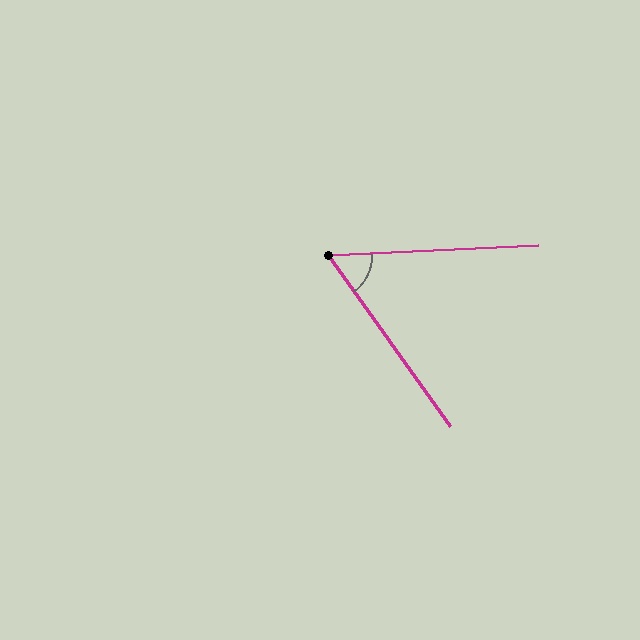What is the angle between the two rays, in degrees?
Approximately 57 degrees.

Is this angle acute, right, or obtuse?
It is acute.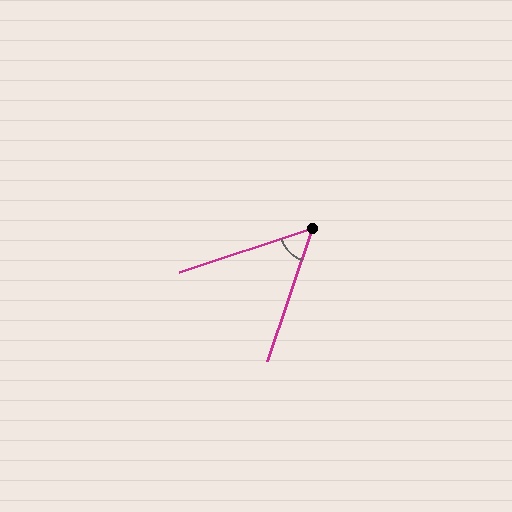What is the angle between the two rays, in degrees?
Approximately 53 degrees.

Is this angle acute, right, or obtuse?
It is acute.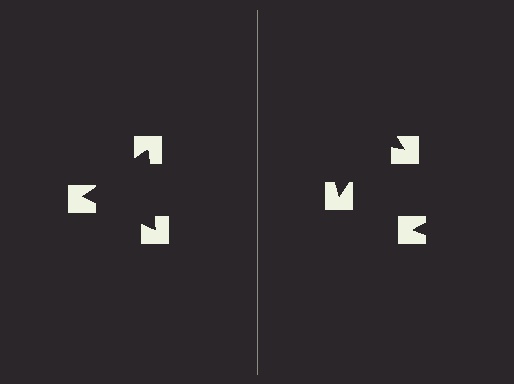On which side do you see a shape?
An illusory triangle appears on the left side. On the right side the wedge cuts are rotated, so no coherent shape forms.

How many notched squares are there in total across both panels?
6 — 3 on each side.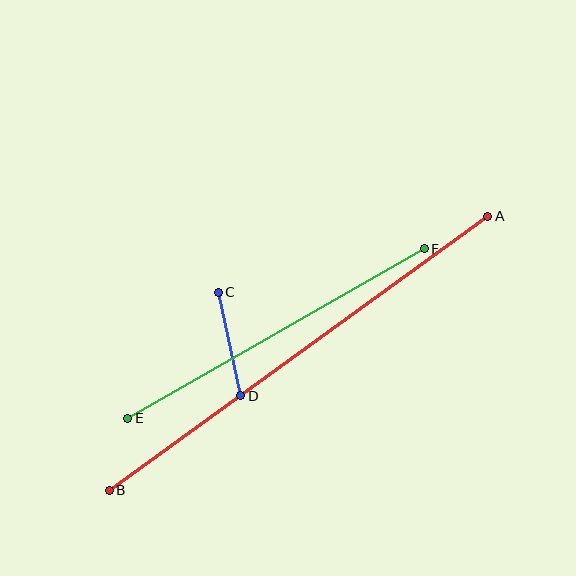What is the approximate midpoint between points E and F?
The midpoint is at approximately (276, 333) pixels.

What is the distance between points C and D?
The distance is approximately 106 pixels.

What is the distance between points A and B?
The distance is approximately 467 pixels.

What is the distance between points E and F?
The distance is approximately 341 pixels.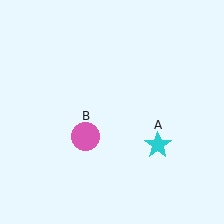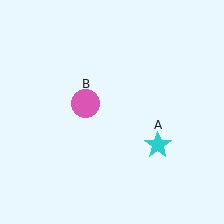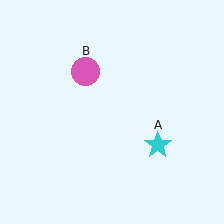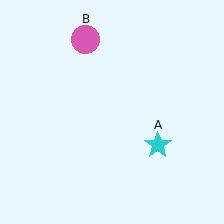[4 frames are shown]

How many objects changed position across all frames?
1 object changed position: pink circle (object B).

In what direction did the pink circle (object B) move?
The pink circle (object B) moved up.